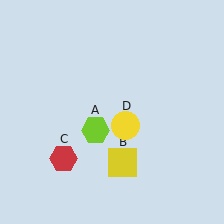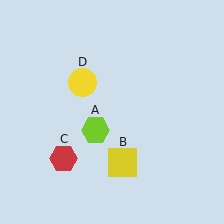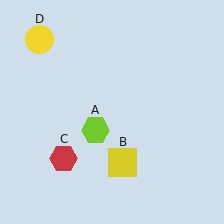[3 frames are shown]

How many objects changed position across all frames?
1 object changed position: yellow circle (object D).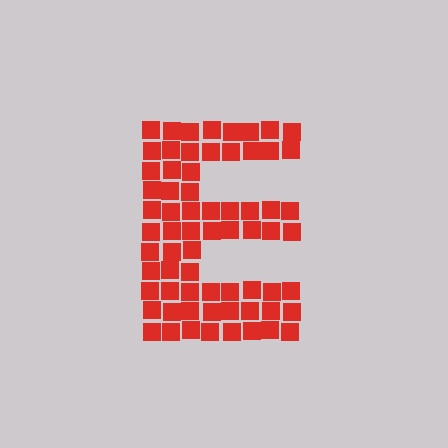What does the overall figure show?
The overall figure shows the letter E.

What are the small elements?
The small elements are squares.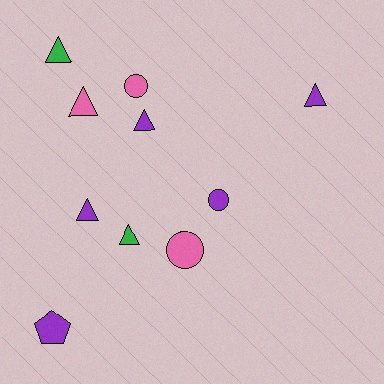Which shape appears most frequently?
Triangle, with 6 objects.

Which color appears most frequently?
Purple, with 5 objects.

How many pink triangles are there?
There is 1 pink triangle.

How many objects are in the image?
There are 10 objects.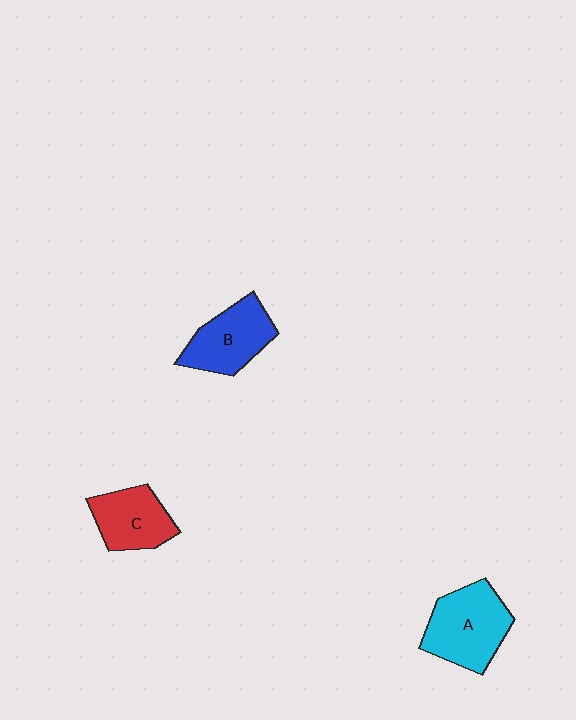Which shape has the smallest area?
Shape C (red).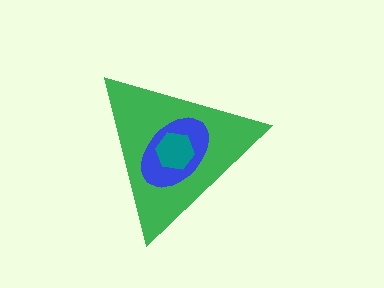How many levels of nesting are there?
3.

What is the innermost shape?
The teal hexagon.